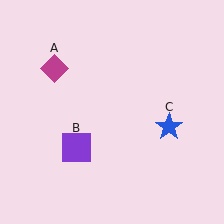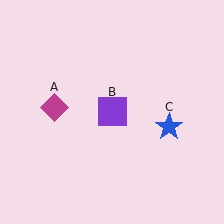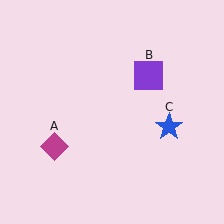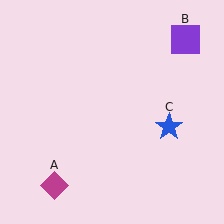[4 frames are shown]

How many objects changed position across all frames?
2 objects changed position: magenta diamond (object A), purple square (object B).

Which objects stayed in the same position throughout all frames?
Blue star (object C) remained stationary.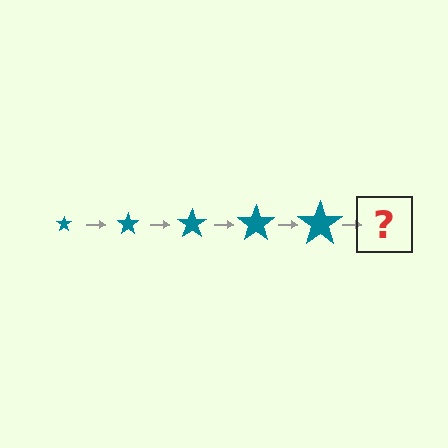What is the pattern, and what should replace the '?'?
The pattern is that the star gets progressively larger each step. The '?' should be a teal star, larger than the previous one.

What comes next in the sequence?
The next element should be a teal star, larger than the previous one.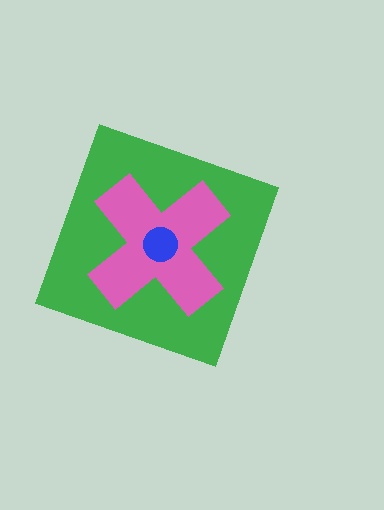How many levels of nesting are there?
3.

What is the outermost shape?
The green diamond.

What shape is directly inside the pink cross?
The blue circle.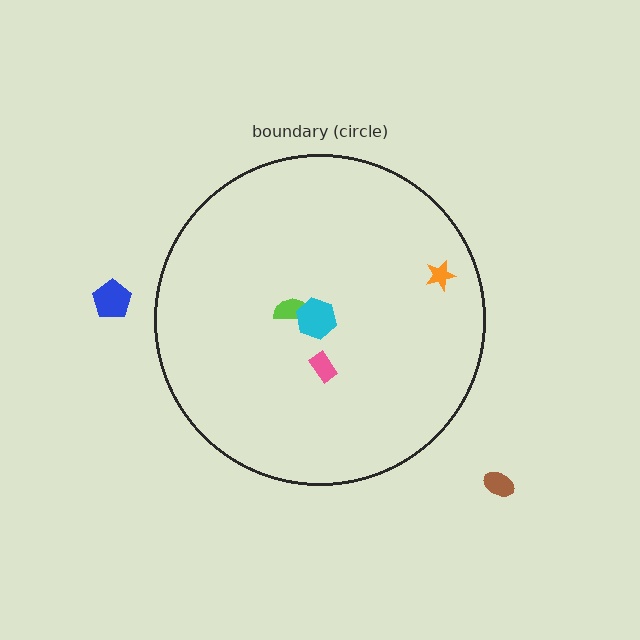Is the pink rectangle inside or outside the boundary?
Inside.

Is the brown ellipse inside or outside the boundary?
Outside.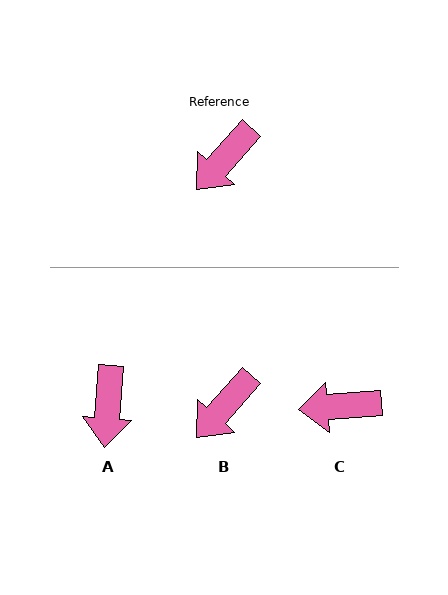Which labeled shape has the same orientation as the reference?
B.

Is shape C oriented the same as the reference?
No, it is off by about 44 degrees.